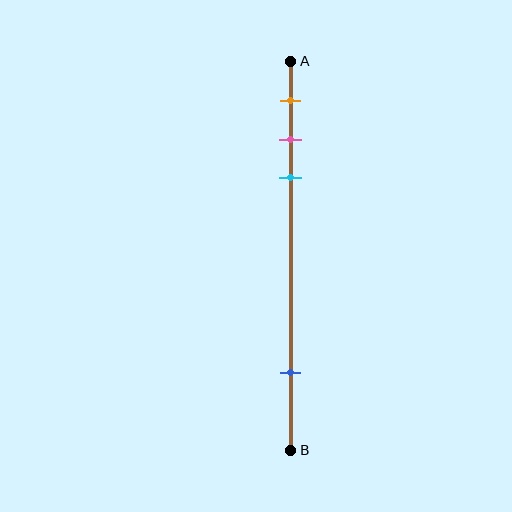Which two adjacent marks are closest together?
The pink and cyan marks are the closest adjacent pair.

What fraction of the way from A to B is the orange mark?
The orange mark is approximately 10% (0.1) of the way from A to B.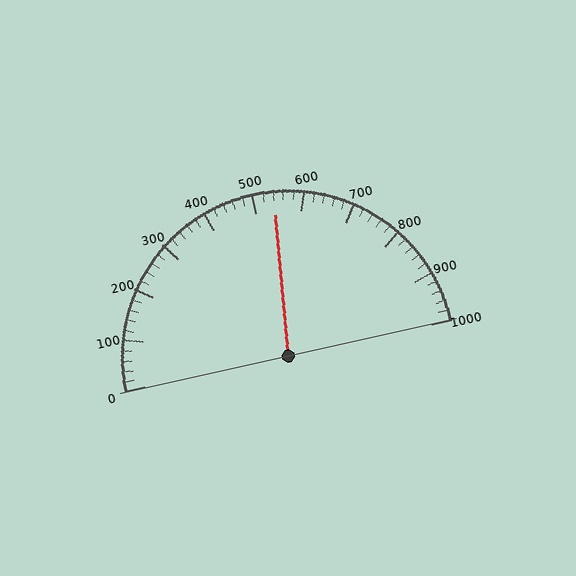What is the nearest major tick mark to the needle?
The nearest major tick mark is 500.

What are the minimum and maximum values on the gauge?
The gauge ranges from 0 to 1000.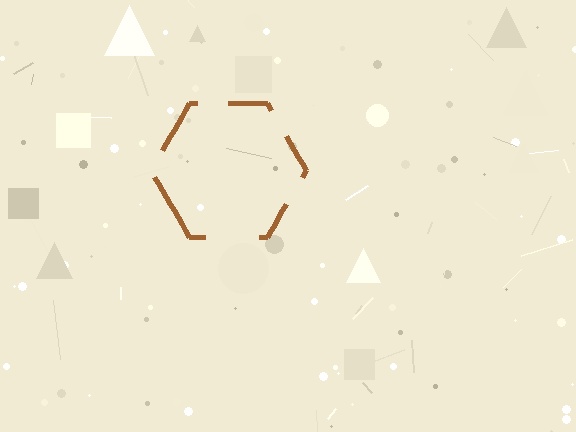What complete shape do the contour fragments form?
The contour fragments form a hexagon.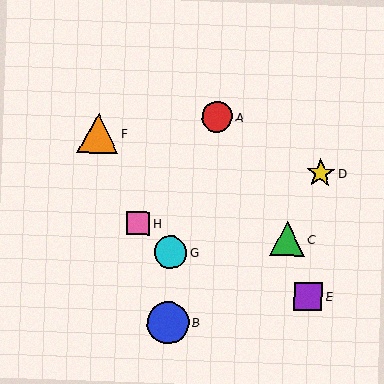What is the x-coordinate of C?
Object C is at x≈287.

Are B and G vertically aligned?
Yes, both are at x≈168.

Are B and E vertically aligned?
No, B is at x≈168 and E is at x≈308.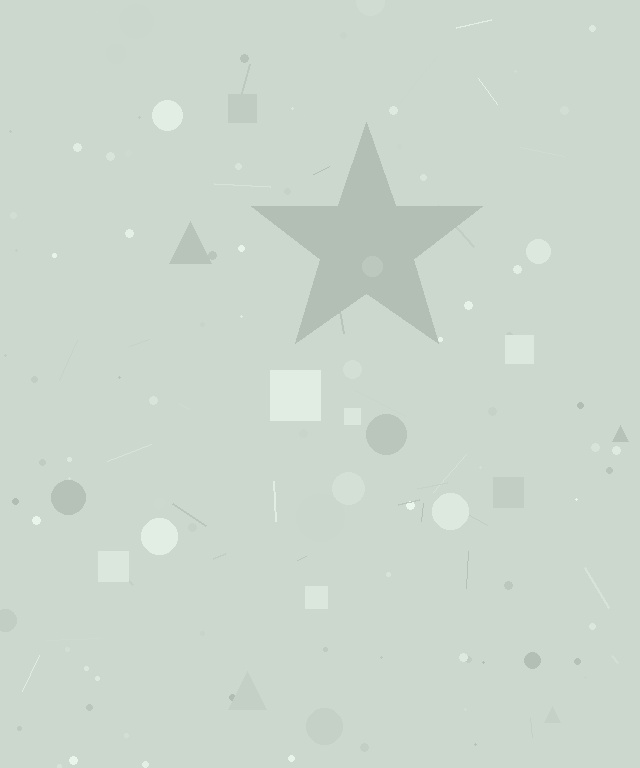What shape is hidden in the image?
A star is hidden in the image.